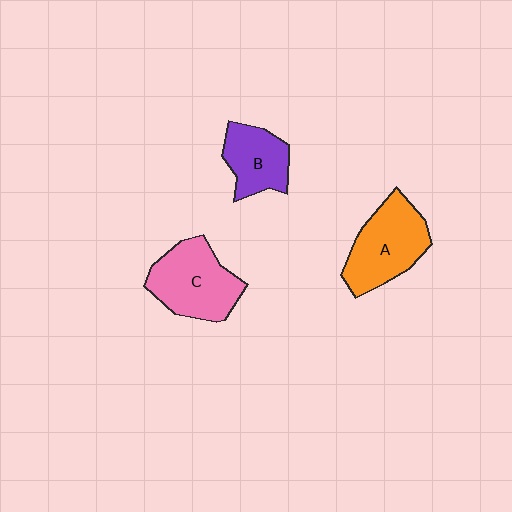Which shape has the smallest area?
Shape B (purple).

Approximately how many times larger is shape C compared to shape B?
Approximately 1.4 times.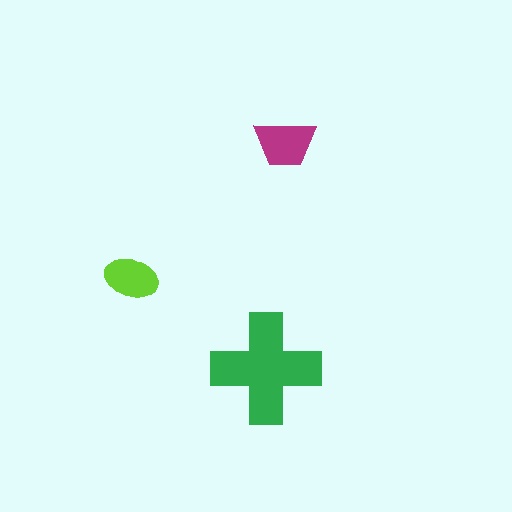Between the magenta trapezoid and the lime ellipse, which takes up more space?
The magenta trapezoid.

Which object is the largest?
The green cross.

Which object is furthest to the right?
The magenta trapezoid is rightmost.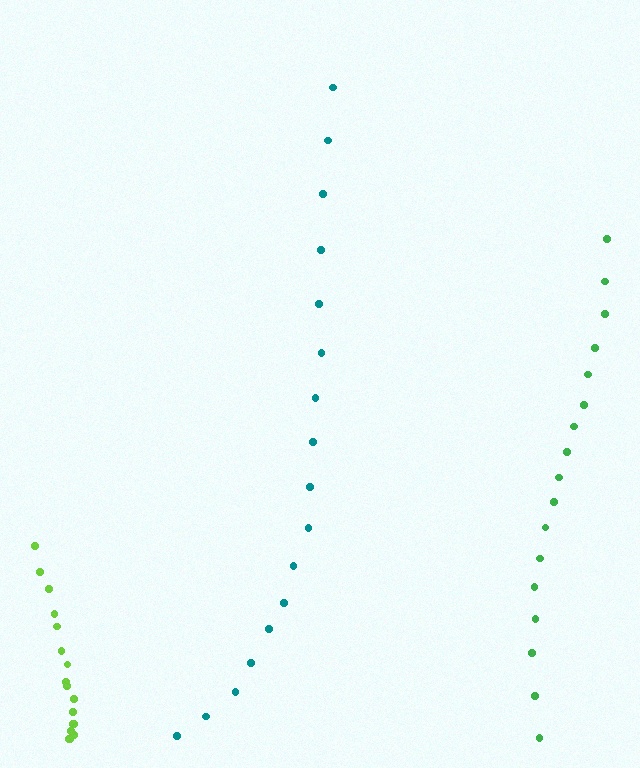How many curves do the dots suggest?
There are 3 distinct paths.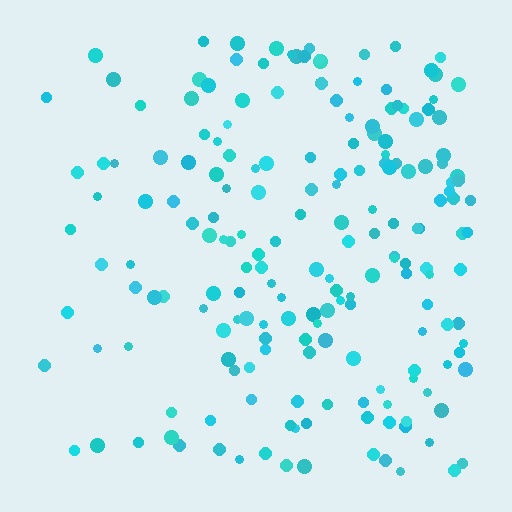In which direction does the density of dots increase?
From left to right, with the right side densest.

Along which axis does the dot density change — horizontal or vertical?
Horizontal.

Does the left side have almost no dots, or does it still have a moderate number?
Still a moderate number, just noticeably fewer than the right.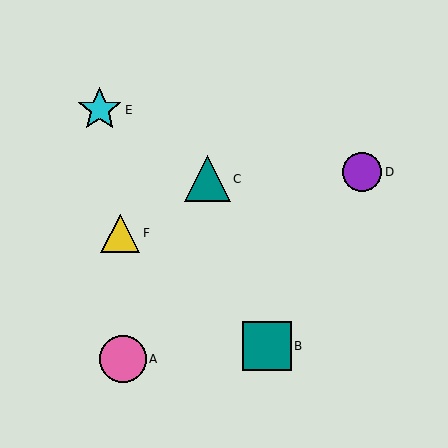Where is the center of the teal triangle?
The center of the teal triangle is at (207, 179).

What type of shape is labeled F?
Shape F is a yellow triangle.